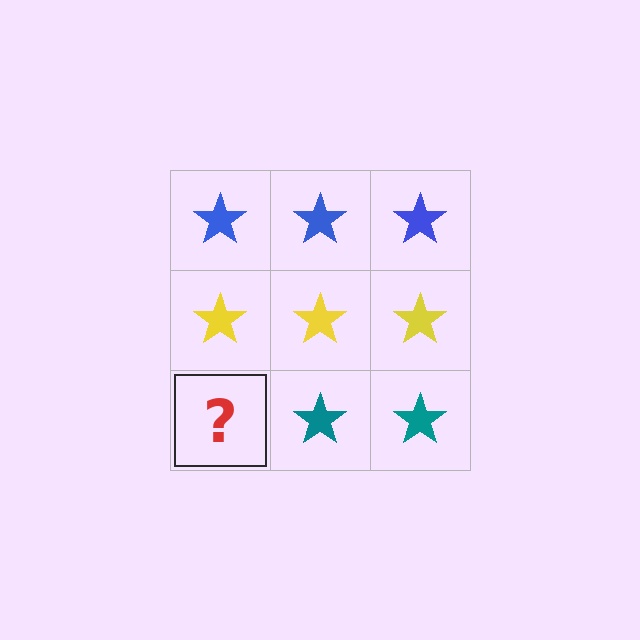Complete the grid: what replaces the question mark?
The question mark should be replaced with a teal star.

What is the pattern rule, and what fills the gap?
The rule is that each row has a consistent color. The gap should be filled with a teal star.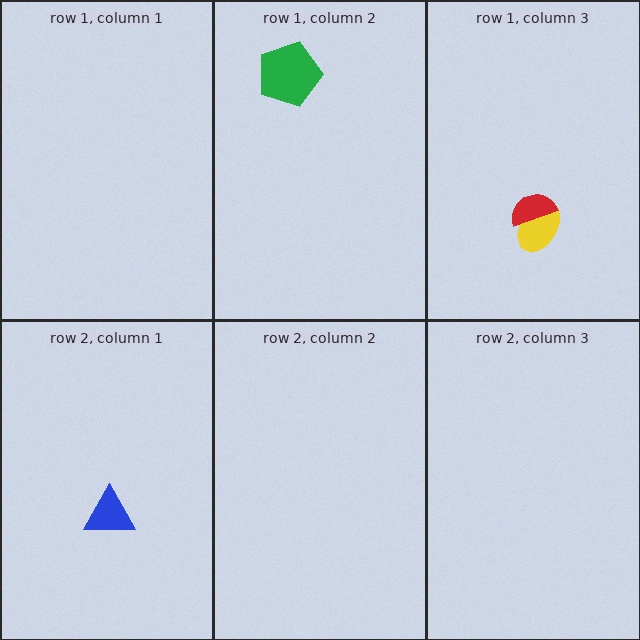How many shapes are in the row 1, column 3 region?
2.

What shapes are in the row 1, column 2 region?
The green pentagon.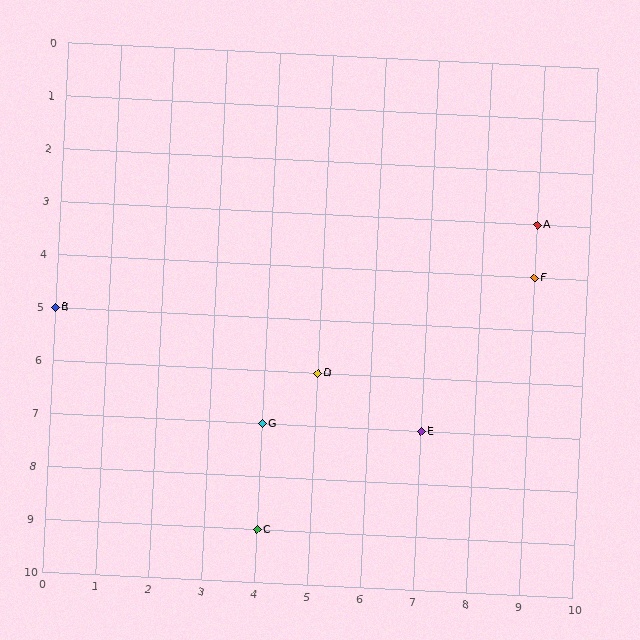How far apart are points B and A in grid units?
Points B and A are 9 columns and 2 rows apart (about 9.2 grid units diagonally).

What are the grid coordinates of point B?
Point B is at grid coordinates (0, 5).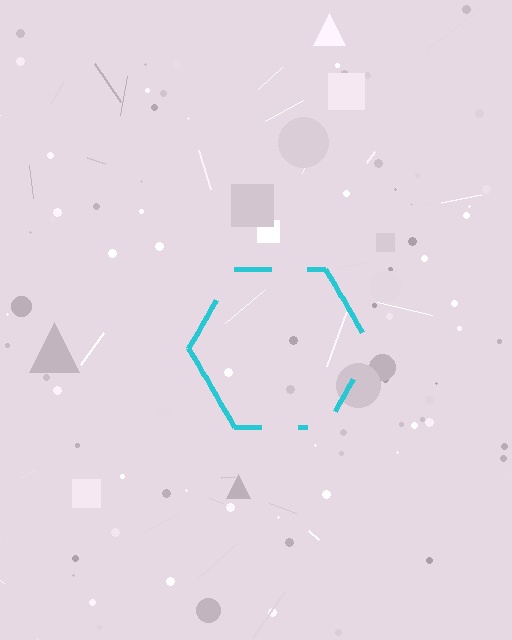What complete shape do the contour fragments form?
The contour fragments form a hexagon.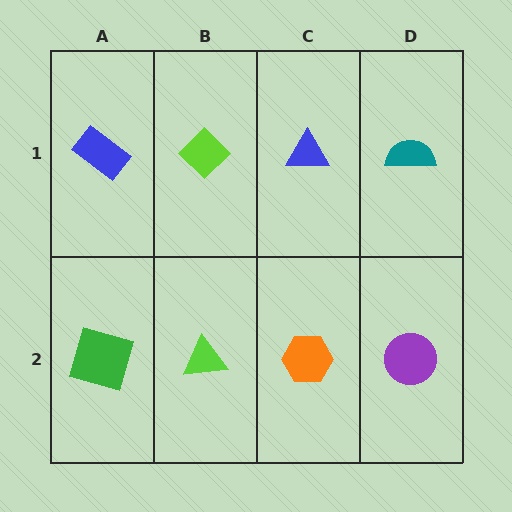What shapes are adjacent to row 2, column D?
A teal semicircle (row 1, column D), an orange hexagon (row 2, column C).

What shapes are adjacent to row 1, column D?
A purple circle (row 2, column D), a blue triangle (row 1, column C).